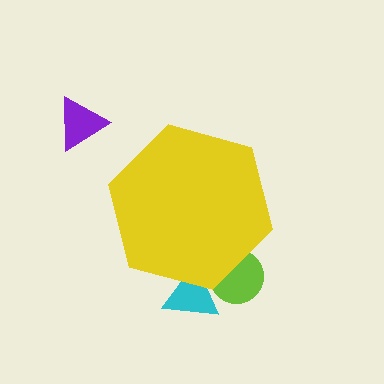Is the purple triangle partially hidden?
No, the purple triangle is fully visible.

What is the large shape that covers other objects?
A yellow hexagon.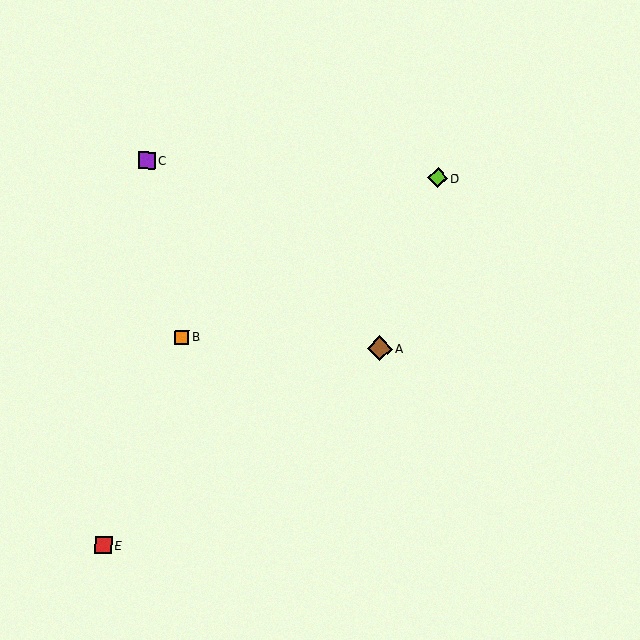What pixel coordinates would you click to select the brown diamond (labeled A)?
Click at (380, 348) to select the brown diamond A.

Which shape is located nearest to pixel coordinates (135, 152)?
The purple square (labeled C) at (147, 160) is nearest to that location.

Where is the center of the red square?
The center of the red square is at (103, 545).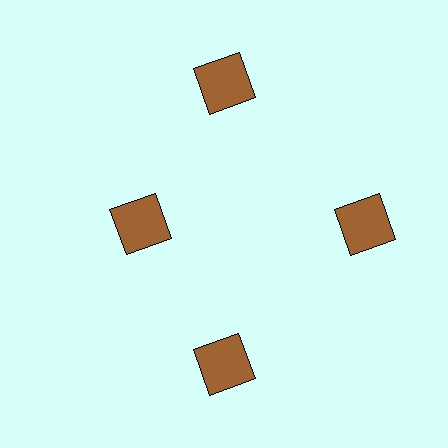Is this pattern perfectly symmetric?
No. The 4 brown squares are arranged in a ring, but one element near the 9 o'clock position is pulled inward toward the center, breaking the 4-fold rotational symmetry.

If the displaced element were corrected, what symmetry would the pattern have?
It would have 4-fold rotational symmetry — the pattern would map onto itself every 90 degrees.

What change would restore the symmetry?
The symmetry would be restored by moving it outward, back onto the ring so that all 4 squares sit at equal angles and equal distance from the center.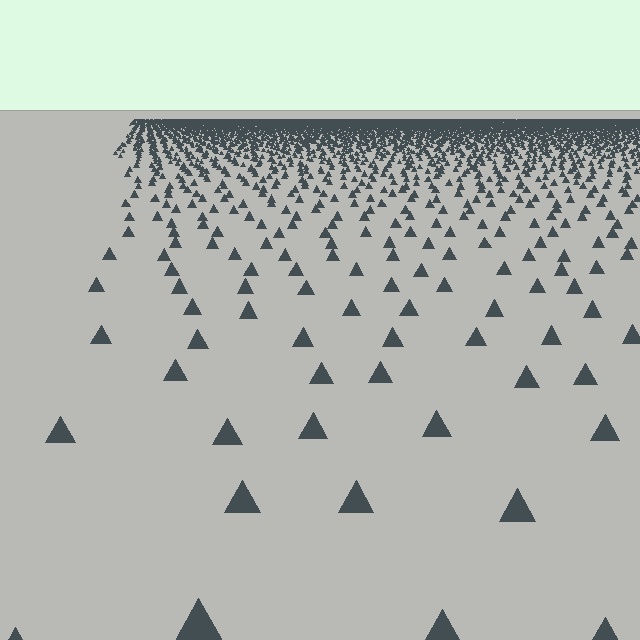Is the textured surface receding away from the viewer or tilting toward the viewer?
The surface is receding away from the viewer. Texture elements get smaller and denser toward the top.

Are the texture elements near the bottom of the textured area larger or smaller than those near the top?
Larger. Near the bottom, elements are closer to the viewer and appear at a bigger on-screen size.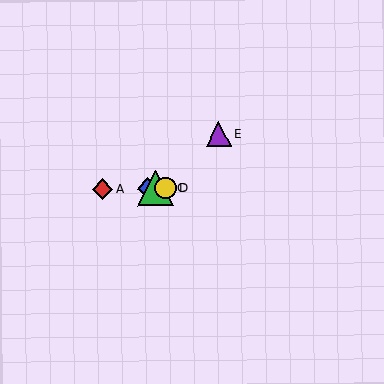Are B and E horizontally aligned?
No, B is at y≈188 and E is at y≈134.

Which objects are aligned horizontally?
Objects A, B, C, D are aligned horizontally.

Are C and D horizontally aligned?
Yes, both are at y≈188.